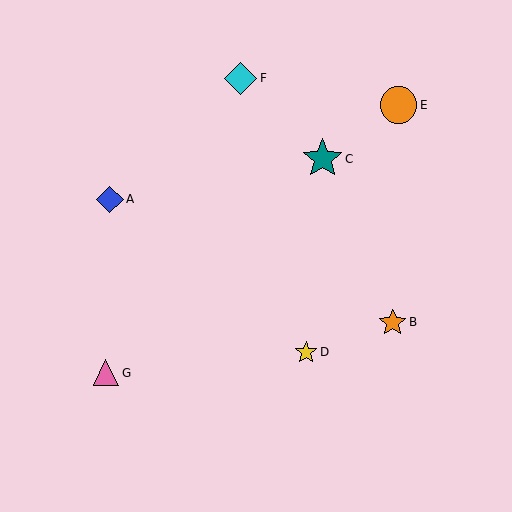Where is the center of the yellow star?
The center of the yellow star is at (306, 352).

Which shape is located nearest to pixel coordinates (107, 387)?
The pink triangle (labeled G) at (106, 373) is nearest to that location.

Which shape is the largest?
The teal star (labeled C) is the largest.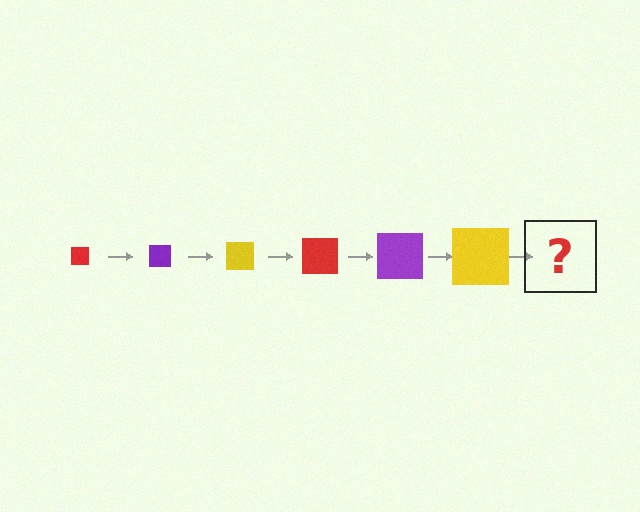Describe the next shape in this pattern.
It should be a red square, larger than the previous one.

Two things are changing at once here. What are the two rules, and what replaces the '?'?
The two rules are that the square grows larger each step and the color cycles through red, purple, and yellow. The '?' should be a red square, larger than the previous one.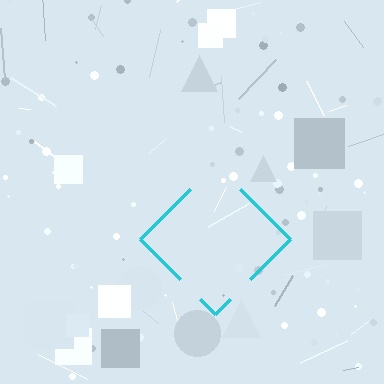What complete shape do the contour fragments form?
The contour fragments form a diamond.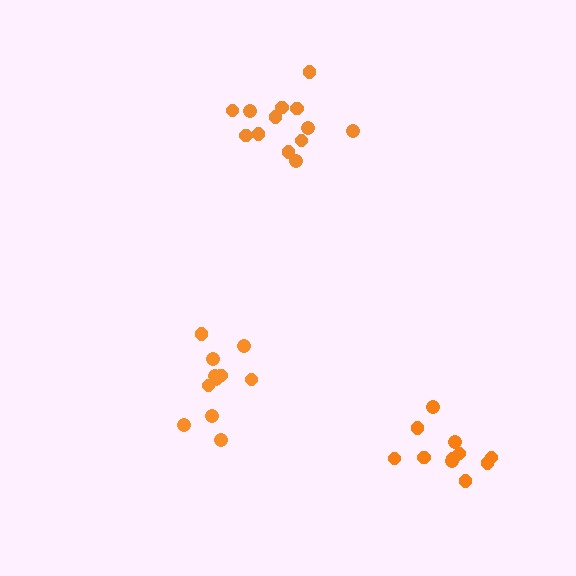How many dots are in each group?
Group 1: 11 dots, Group 2: 13 dots, Group 3: 11 dots (35 total).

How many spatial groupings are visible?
There are 3 spatial groupings.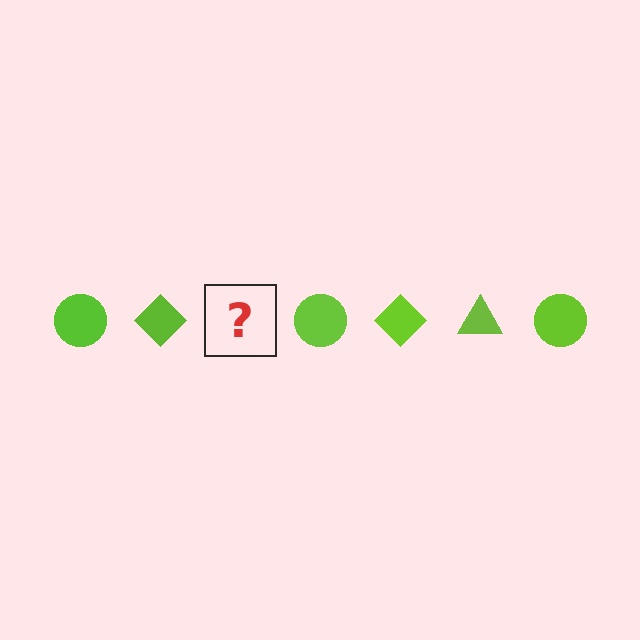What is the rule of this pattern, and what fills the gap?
The rule is that the pattern cycles through circle, diamond, triangle shapes in lime. The gap should be filled with a lime triangle.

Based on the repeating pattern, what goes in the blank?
The blank should be a lime triangle.